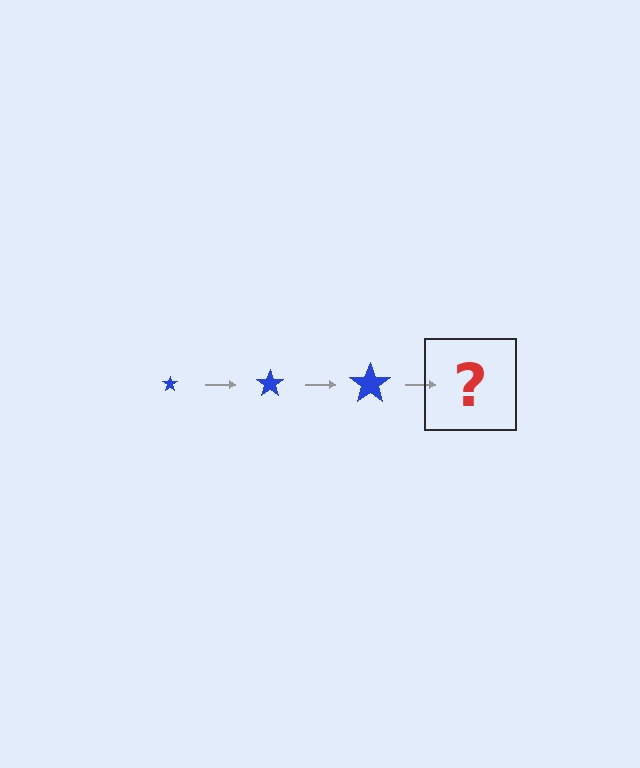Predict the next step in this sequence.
The next step is a blue star, larger than the previous one.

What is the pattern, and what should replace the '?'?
The pattern is that the star gets progressively larger each step. The '?' should be a blue star, larger than the previous one.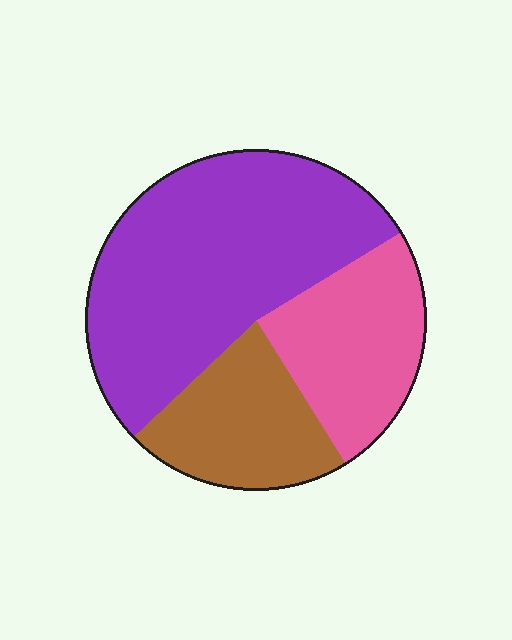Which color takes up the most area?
Purple, at roughly 55%.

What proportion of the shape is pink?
Pink takes up about one quarter (1/4) of the shape.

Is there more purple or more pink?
Purple.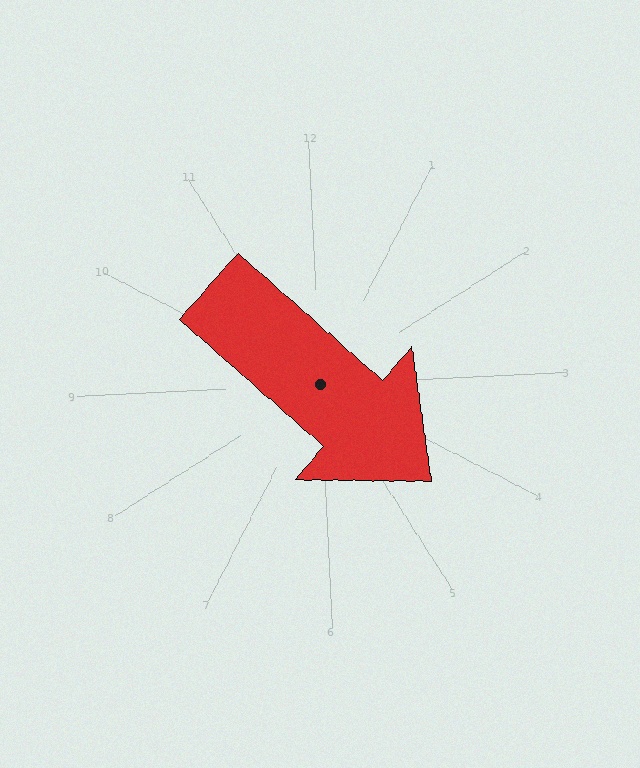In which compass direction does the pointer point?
Southeast.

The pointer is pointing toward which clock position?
Roughly 4 o'clock.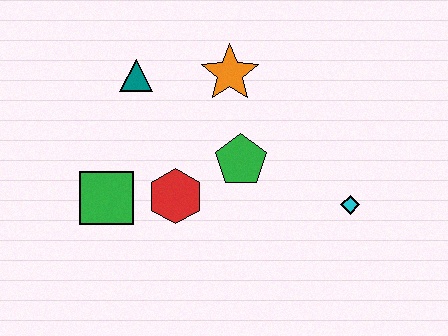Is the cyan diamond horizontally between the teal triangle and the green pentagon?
No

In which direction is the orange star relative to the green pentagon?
The orange star is above the green pentagon.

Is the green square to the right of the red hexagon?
No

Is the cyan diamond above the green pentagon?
No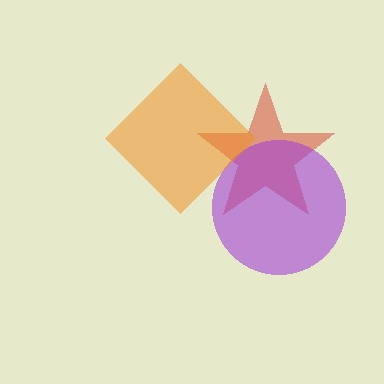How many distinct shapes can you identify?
There are 3 distinct shapes: a red star, a purple circle, an orange diamond.